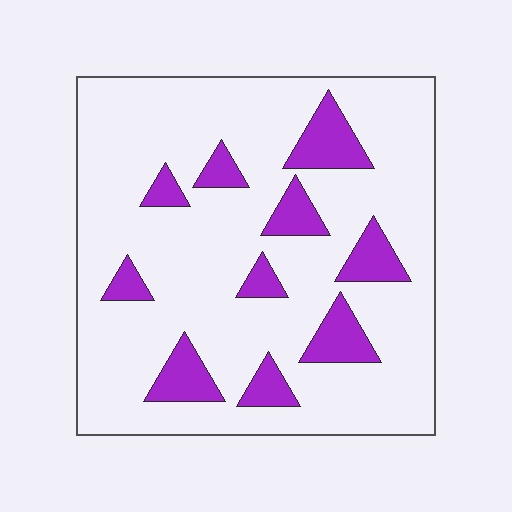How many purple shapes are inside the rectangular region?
10.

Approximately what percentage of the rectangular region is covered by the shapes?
Approximately 15%.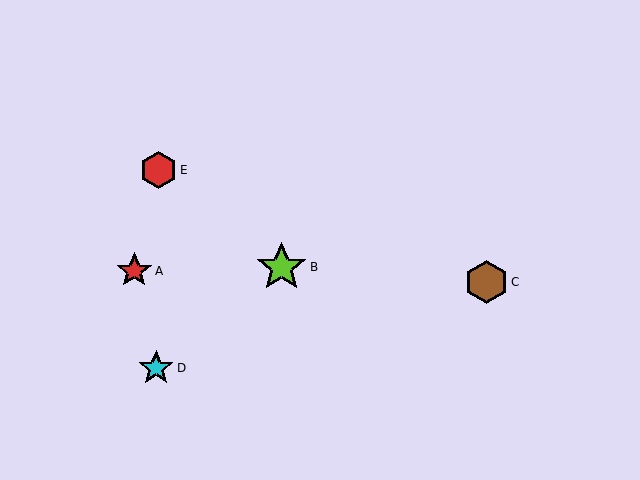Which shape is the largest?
The lime star (labeled B) is the largest.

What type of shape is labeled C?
Shape C is a brown hexagon.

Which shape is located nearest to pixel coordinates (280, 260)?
The lime star (labeled B) at (282, 267) is nearest to that location.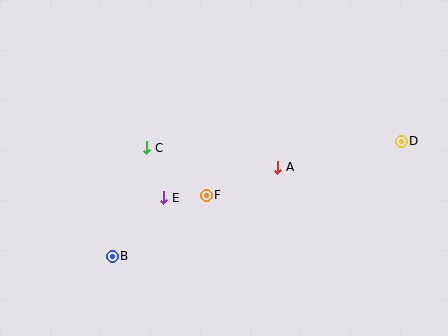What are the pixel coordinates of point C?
Point C is at (147, 148).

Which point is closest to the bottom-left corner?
Point B is closest to the bottom-left corner.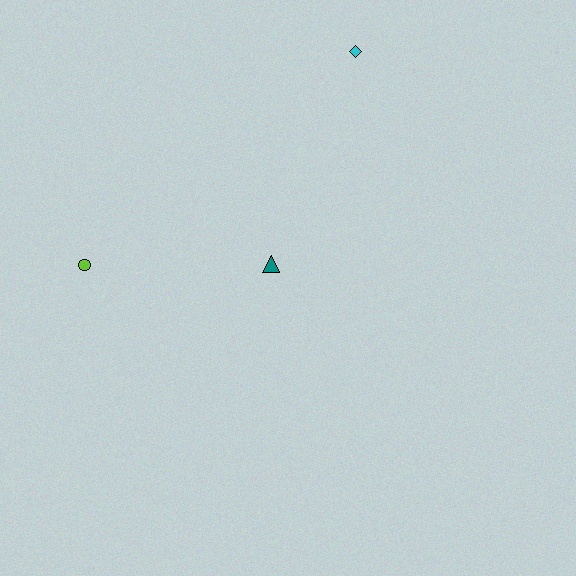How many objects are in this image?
There are 3 objects.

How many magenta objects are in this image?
There are no magenta objects.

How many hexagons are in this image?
There are no hexagons.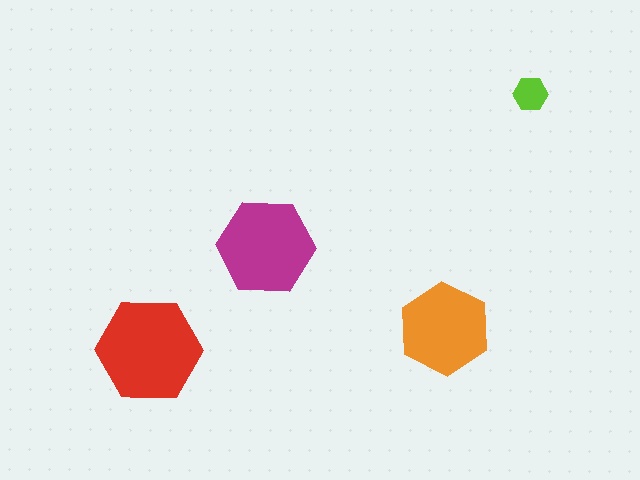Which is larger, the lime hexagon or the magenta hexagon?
The magenta one.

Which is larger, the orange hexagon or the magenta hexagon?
The magenta one.